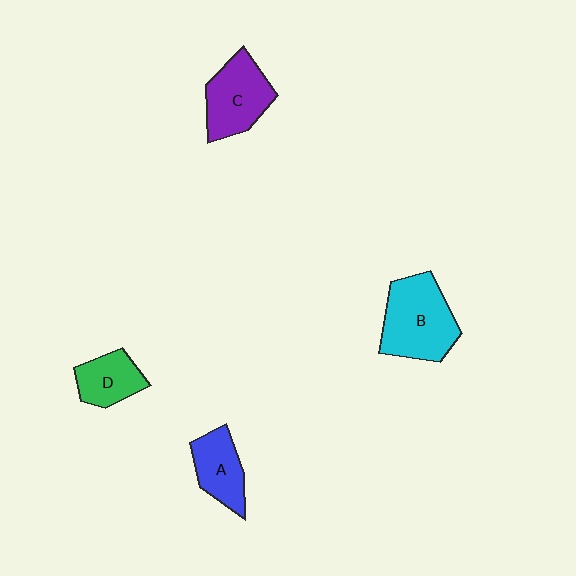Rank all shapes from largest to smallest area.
From largest to smallest: B (cyan), C (purple), A (blue), D (green).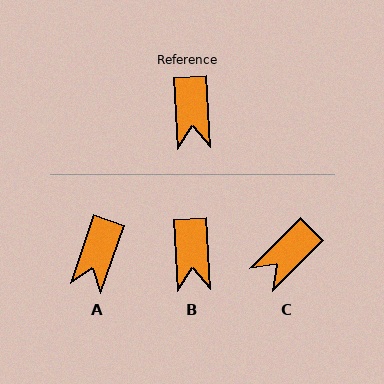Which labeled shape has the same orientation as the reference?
B.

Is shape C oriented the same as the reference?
No, it is off by about 48 degrees.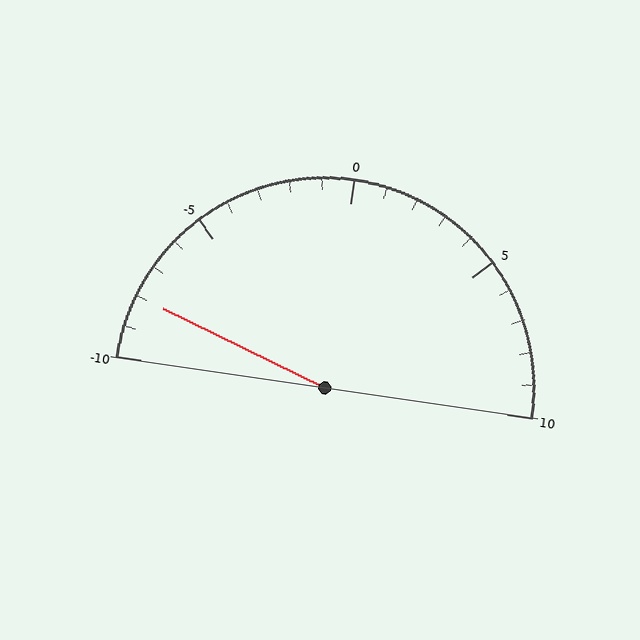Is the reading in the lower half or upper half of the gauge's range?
The reading is in the lower half of the range (-10 to 10).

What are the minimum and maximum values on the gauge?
The gauge ranges from -10 to 10.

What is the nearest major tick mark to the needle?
The nearest major tick mark is -10.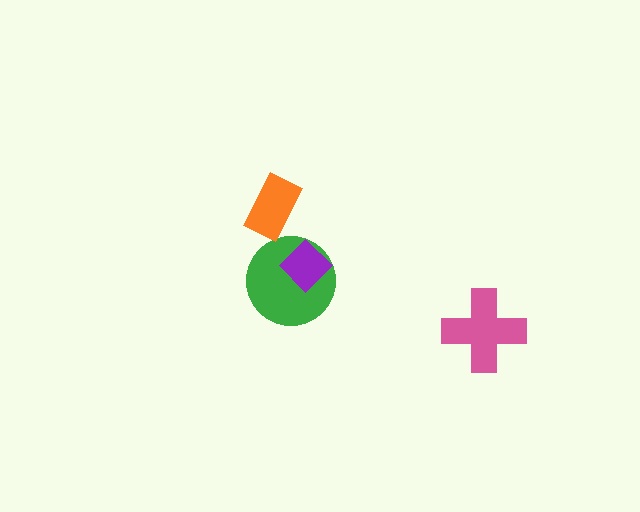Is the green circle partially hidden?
Yes, it is partially covered by another shape.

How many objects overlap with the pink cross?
0 objects overlap with the pink cross.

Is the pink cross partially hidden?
No, no other shape covers it.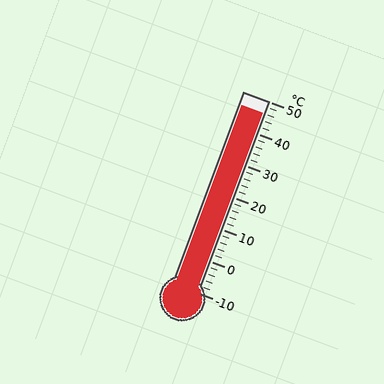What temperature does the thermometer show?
The thermometer shows approximately 46°C.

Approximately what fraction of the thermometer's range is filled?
The thermometer is filled to approximately 95% of its range.